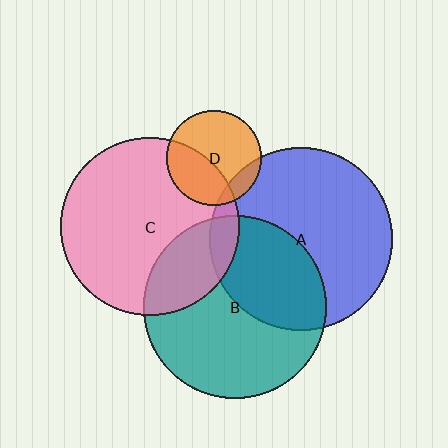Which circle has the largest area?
Circle A (blue).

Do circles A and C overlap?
Yes.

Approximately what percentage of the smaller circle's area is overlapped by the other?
Approximately 10%.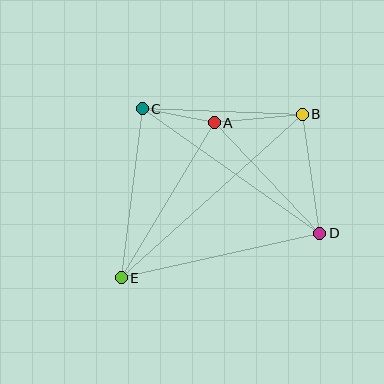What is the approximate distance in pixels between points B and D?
The distance between B and D is approximately 120 pixels.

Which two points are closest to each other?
Points A and C are closest to each other.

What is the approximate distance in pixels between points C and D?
The distance between C and D is approximately 217 pixels.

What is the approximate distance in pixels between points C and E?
The distance between C and E is approximately 170 pixels.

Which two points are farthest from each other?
Points B and E are farthest from each other.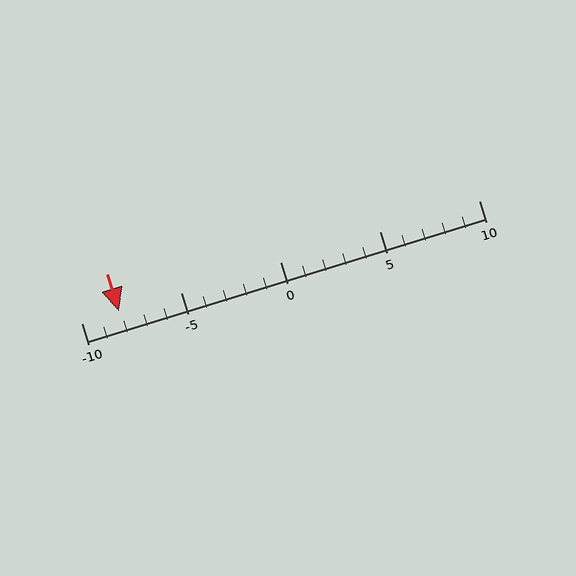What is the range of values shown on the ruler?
The ruler shows values from -10 to 10.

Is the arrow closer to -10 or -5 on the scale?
The arrow is closer to -10.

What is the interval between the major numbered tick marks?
The major tick marks are spaced 5 units apart.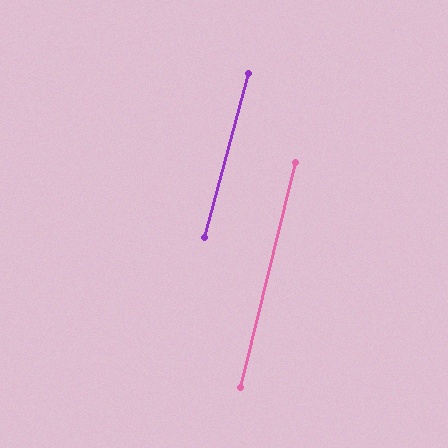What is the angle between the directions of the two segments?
Approximately 1 degree.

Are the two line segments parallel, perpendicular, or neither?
Parallel — their directions differ by only 1.0°.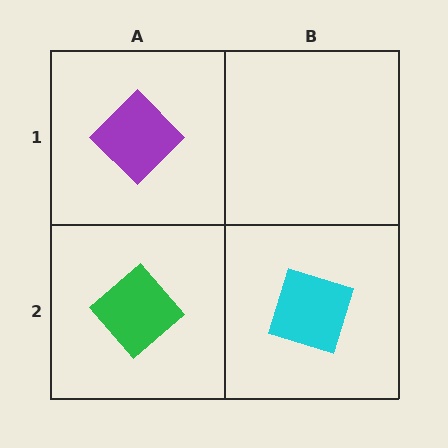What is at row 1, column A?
A purple diamond.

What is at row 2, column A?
A green diamond.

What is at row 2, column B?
A cyan diamond.